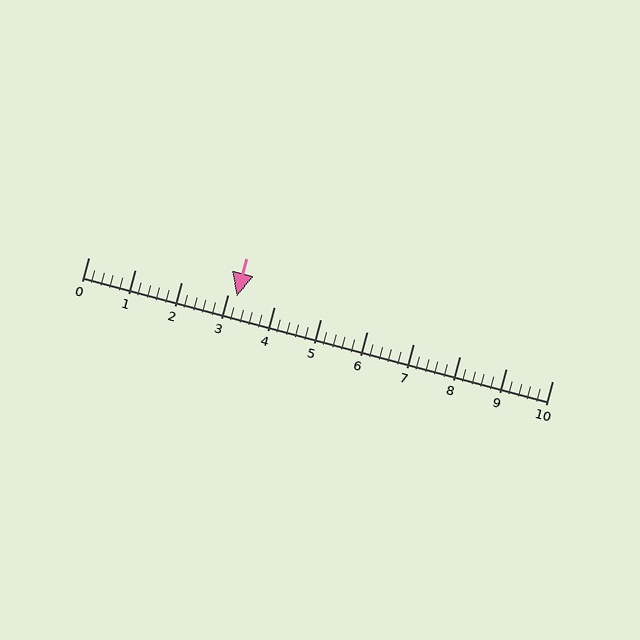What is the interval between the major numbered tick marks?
The major tick marks are spaced 1 units apart.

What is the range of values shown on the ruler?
The ruler shows values from 0 to 10.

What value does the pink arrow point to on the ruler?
The pink arrow points to approximately 3.2.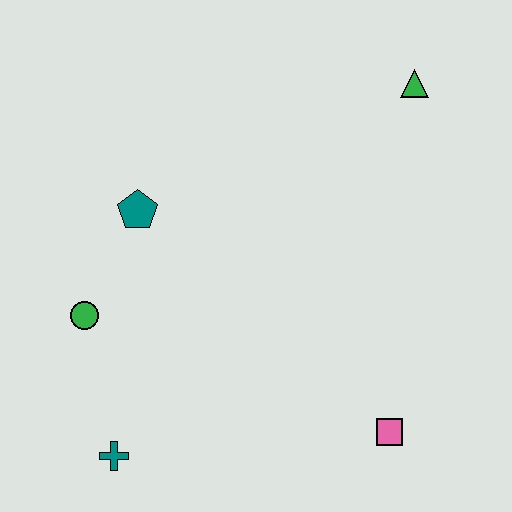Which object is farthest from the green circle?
The green triangle is farthest from the green circle.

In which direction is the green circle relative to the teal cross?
The green circle is above the teal cross.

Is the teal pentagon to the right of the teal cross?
Yes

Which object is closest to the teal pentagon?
The green circle is closest to the teal pentagon.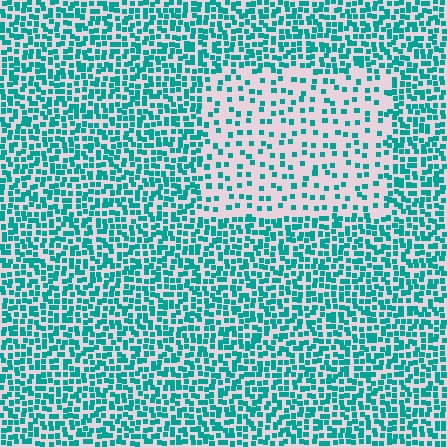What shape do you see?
I see a rectangle.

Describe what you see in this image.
The image contains small teal elements arranged at two different densities. A rectangle-shaped region is visible where the elements are less densely packed than the surrounding area.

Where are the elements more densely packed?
The elements are more densely packed outside the rectangle boundary.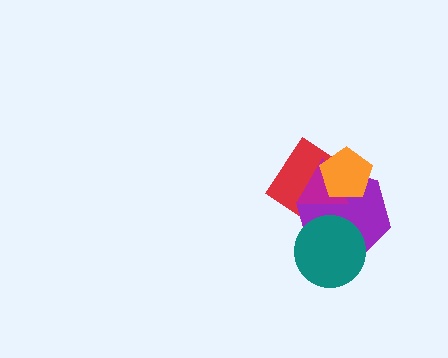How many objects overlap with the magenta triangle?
3 objects overlap with the magenta triangle.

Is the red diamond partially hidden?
Yes, it is partially covered by another shape.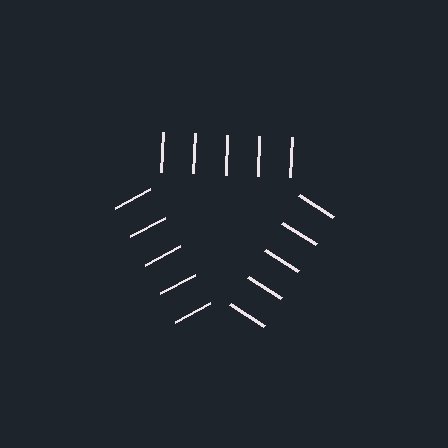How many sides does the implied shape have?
3 sides — the line-ends trace a triangle.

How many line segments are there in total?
15 — 5 along each of the 3 edges.